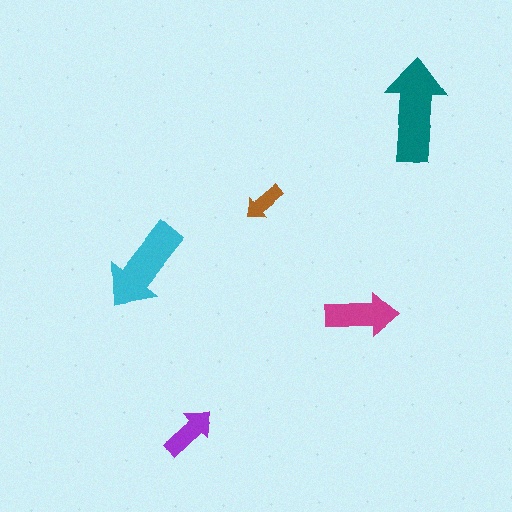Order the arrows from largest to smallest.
the teal one, the cyan one, the magenta one, the purple one, the brown one.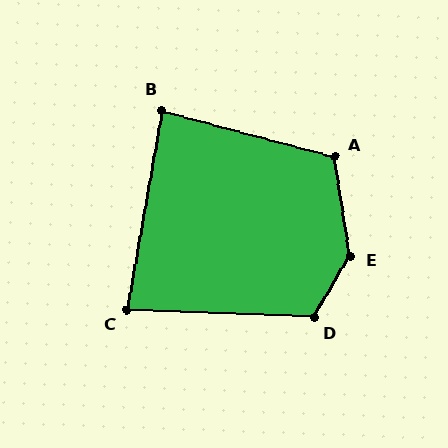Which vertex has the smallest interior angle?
C, at approximately 83 degrees.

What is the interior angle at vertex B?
Approximately 85 degrees (acute).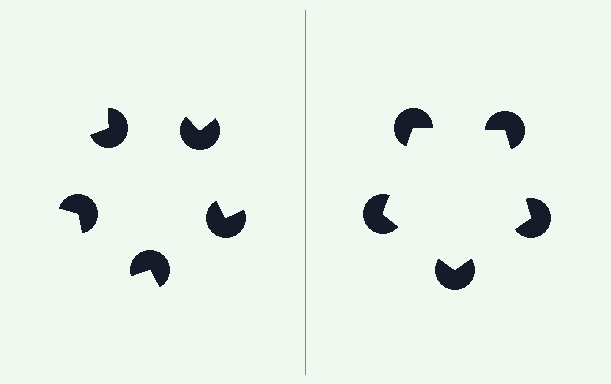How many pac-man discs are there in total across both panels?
10 — 5 on each side.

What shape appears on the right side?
An illusory pentagon.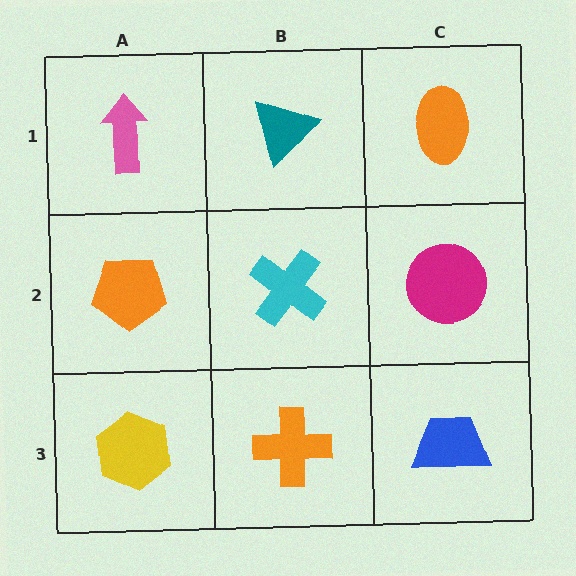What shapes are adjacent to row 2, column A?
A pink arrow (row 1, column A), a yellow hexagon (row 3, column A), a cyan cross (row 2, column B).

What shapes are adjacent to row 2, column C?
An orange ellipse (row 1, column C), a blue trapezoid (row 3, column C), a cyan cross (row 2, column B).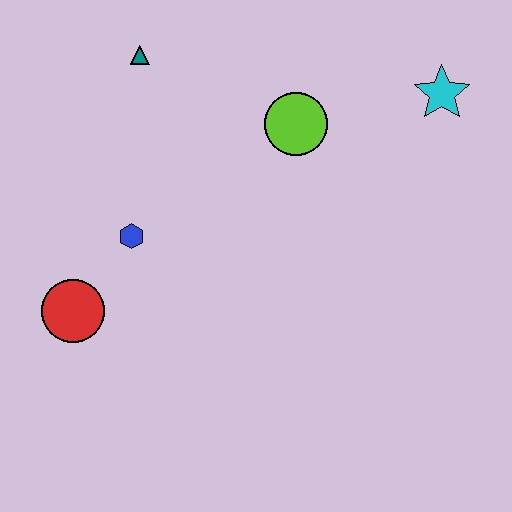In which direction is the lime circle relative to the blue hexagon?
The lime circle is to the right of the blue hexagon.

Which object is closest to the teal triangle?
The lime circle is closest to the teal triangle.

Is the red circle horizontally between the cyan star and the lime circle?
No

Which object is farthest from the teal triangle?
The cyan star is farthest from the teal triangle.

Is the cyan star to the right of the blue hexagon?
Yes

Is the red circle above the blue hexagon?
No